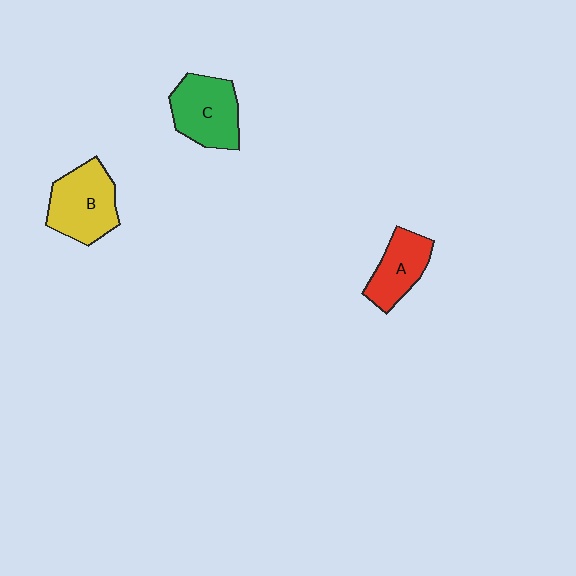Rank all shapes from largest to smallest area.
From largest to smallest: B (yellow), C (green), A (red).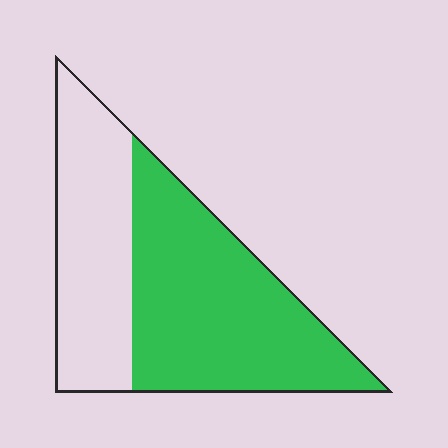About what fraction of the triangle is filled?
About three fifths (3/5).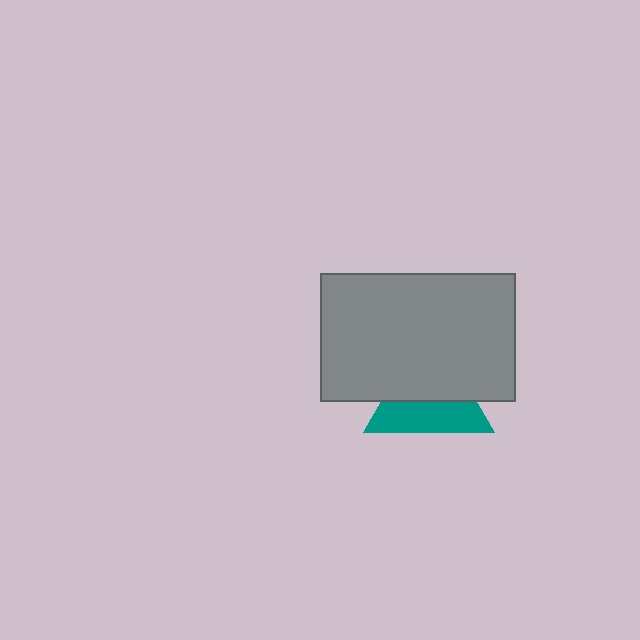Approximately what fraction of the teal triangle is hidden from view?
Roughly 52% of the teal triangle is hidden behind the gray rectangle.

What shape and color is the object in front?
The object in front is a gray rectangle.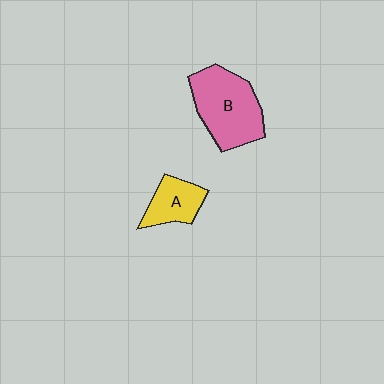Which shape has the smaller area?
Shape A (yellow).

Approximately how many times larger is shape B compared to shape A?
Approximately 2.0 times.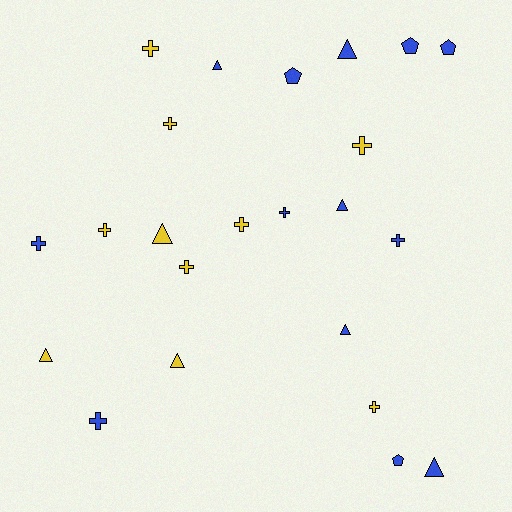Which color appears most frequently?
Blue, with 13 objects.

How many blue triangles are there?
There are 5 blue triangles.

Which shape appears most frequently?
Cross, with 11 objects.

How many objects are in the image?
There are 23 objects.